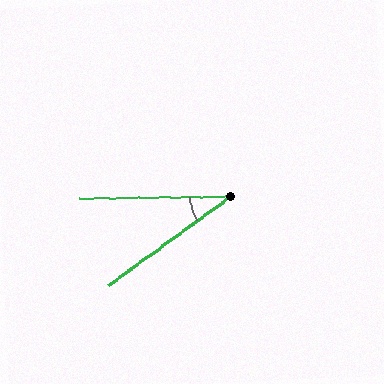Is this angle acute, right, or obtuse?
It is acute.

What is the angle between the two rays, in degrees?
Approximately 35 degrees.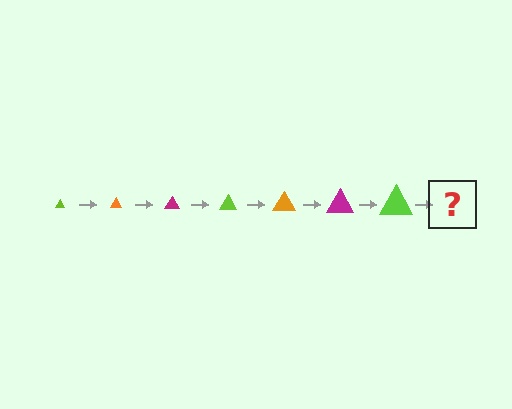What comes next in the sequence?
The next element should be an orange triangle, larger than the previous one.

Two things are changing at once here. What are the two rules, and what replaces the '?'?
The two rules are that the triangle grows larger each step and the color cycles through lime, orange, and magenta. The '?' should be an orange triangle, larger than the previous one.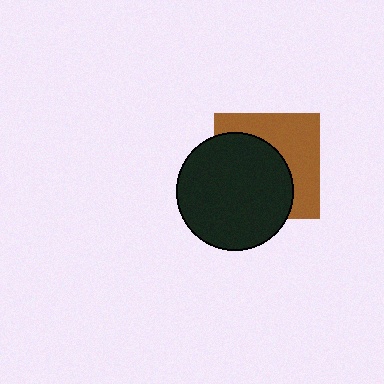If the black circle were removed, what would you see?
You would see the complete brown square.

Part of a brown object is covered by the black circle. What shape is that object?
It is a square.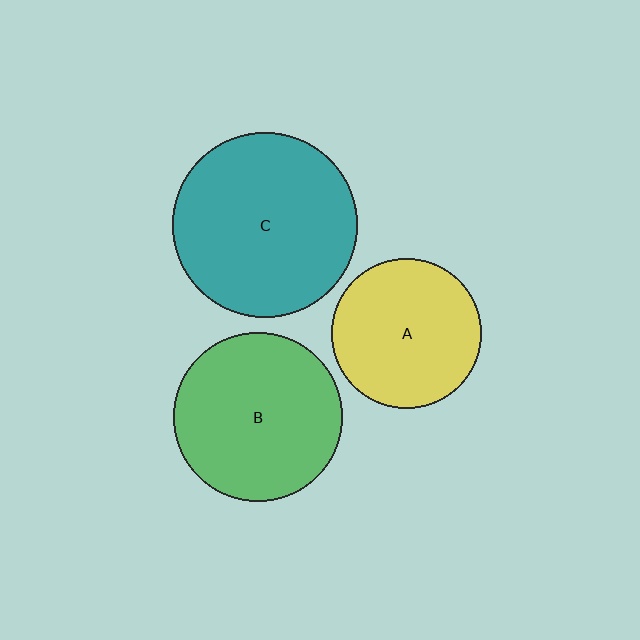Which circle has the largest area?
Circle C (teal).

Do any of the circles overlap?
No, none of the circles overlap.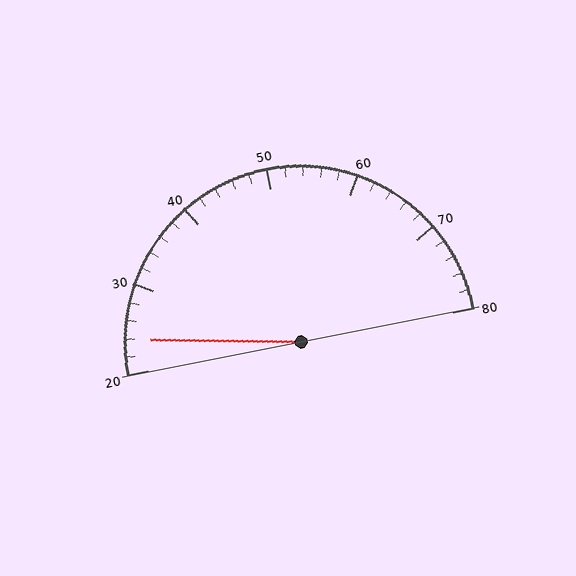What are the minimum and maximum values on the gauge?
The gauge ranges from 20 to 80.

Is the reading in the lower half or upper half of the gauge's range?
The reading is in the lower half of the range (20 to 80).